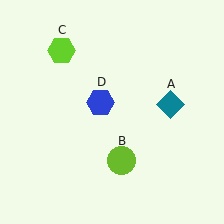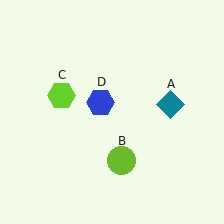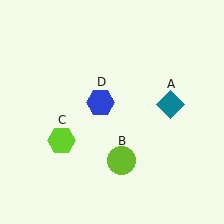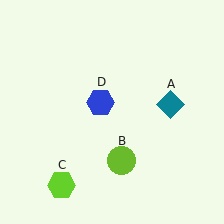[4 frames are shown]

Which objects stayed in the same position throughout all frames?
Teal diamond (object A) and lime circle (object B) and blue hexagon (object D) remained stationary.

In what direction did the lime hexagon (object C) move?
The lime hexagon (object C) moved down.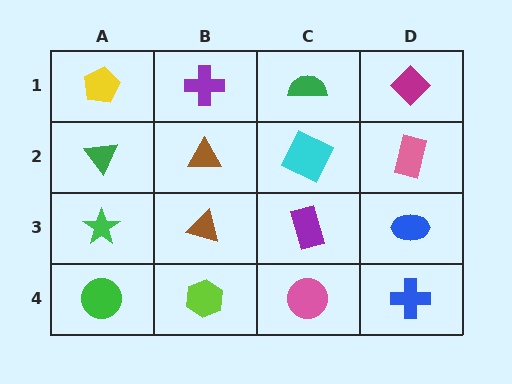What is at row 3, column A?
A green star.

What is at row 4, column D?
A blue cross.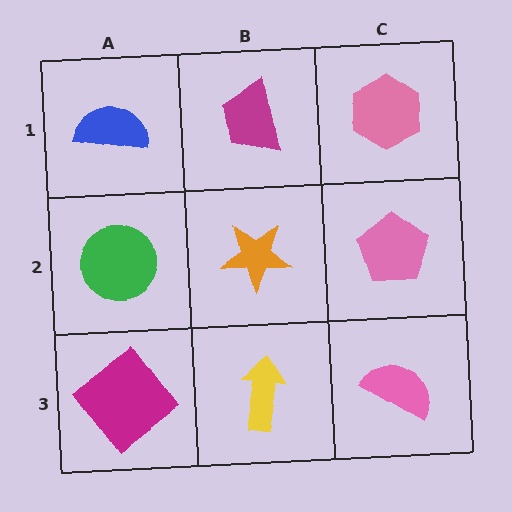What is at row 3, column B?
A yellow arrow.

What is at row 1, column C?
A pink hexagon.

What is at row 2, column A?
A green circle.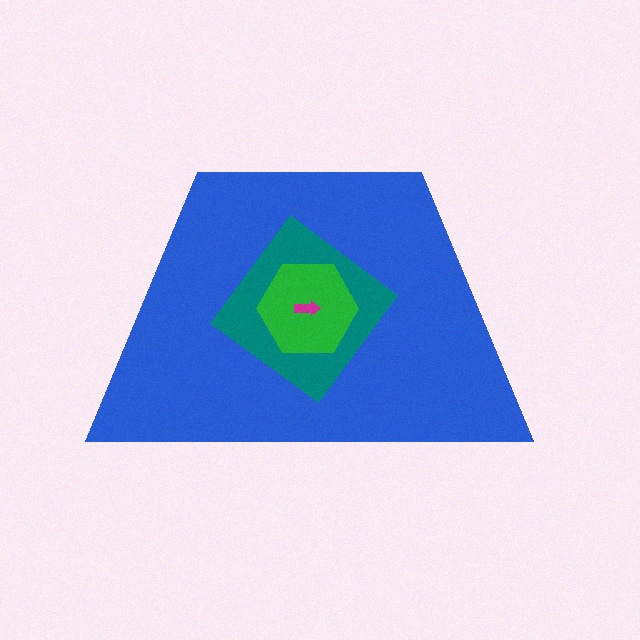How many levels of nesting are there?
4.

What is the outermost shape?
The blue trapezoid.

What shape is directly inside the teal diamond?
The green hexagon.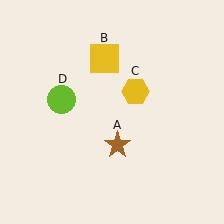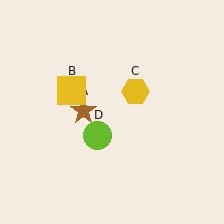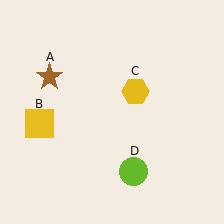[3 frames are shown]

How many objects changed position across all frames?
3 objects changed position: brown star (object A), yellow square (object B), lime circle (object D).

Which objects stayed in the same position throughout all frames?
Yellow hexagon (object C) remained stationary.